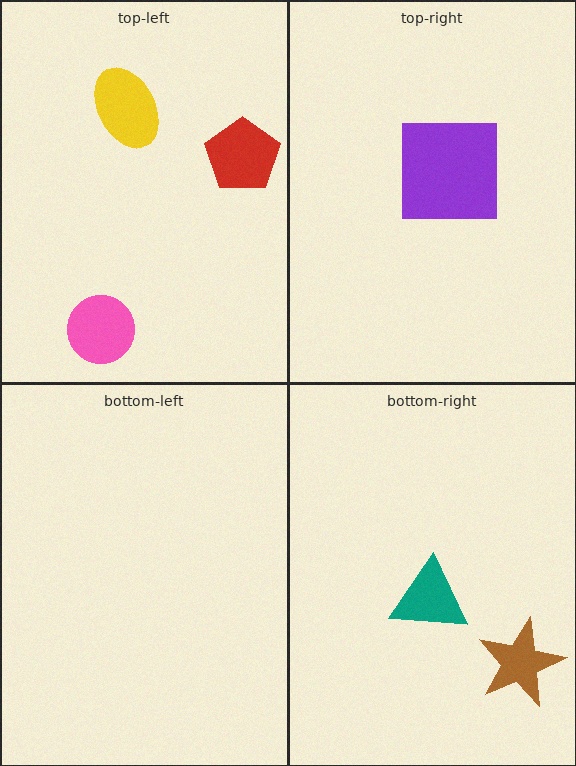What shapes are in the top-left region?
The red pentagon, the pink circle, the yellow ellipse.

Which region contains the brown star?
The bottom-right region.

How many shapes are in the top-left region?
3.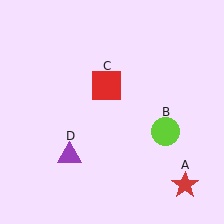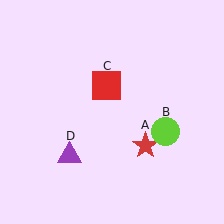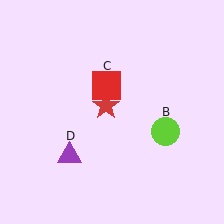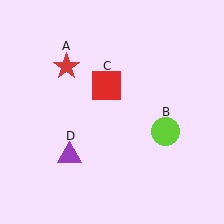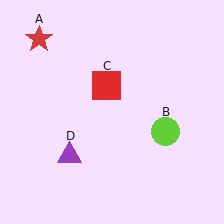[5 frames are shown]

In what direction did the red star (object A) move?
The red star (object A) moved up and to the left.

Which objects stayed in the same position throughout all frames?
Lime circle (object B) and red square (object C) and purple triangle (object D) remained stationary.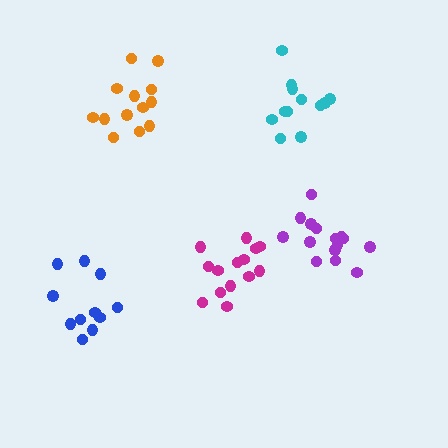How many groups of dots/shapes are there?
There are 5 groups.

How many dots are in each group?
Group 1: 14 dots, Group 2: 13 dots, Group 3: 11 dots, Group 4: 12 dots, Group 5: 15 dots (65 total).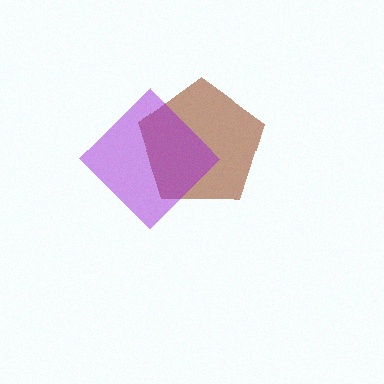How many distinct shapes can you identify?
There are 2 distinct shapes: a brown pentagon, a purple diamond.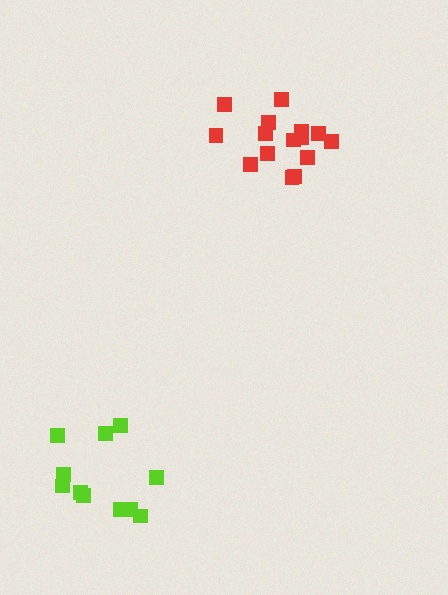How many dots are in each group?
Group 1: 11 dots, Group 2: 15 dots (26 total).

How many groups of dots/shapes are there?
There are 2 groups.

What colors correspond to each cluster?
The clusters are colored: lime, red.